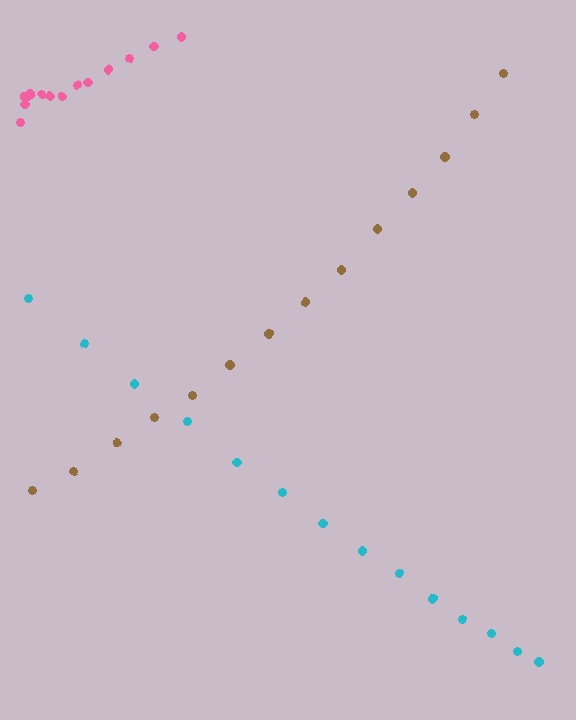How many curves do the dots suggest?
There are 3 distinct paths.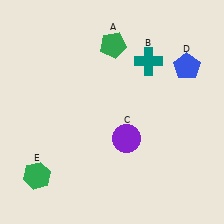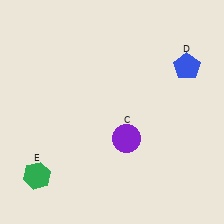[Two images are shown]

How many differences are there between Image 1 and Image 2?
There are 2 differences between the two images.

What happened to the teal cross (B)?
The teal cross (B) was removed in Image 2. It was in the top-right area of Image 1.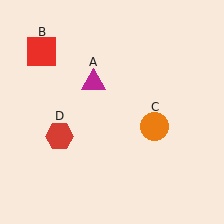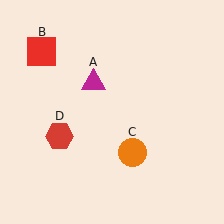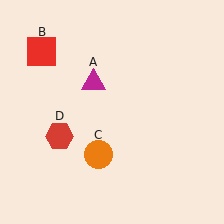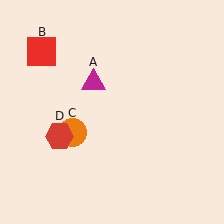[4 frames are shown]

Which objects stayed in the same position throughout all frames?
Magenta triangle (object A) and red square (object B) and red hexagon (object D) remained stationary.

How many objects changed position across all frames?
1 object changed position: orange circle (object C).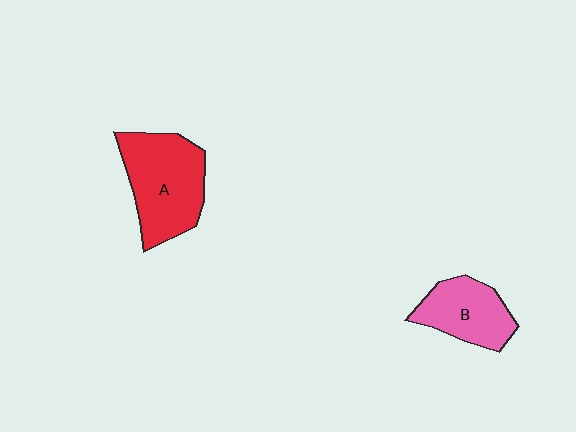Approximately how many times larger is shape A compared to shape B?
Approximately 1.5 times.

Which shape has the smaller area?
Shape B (pink).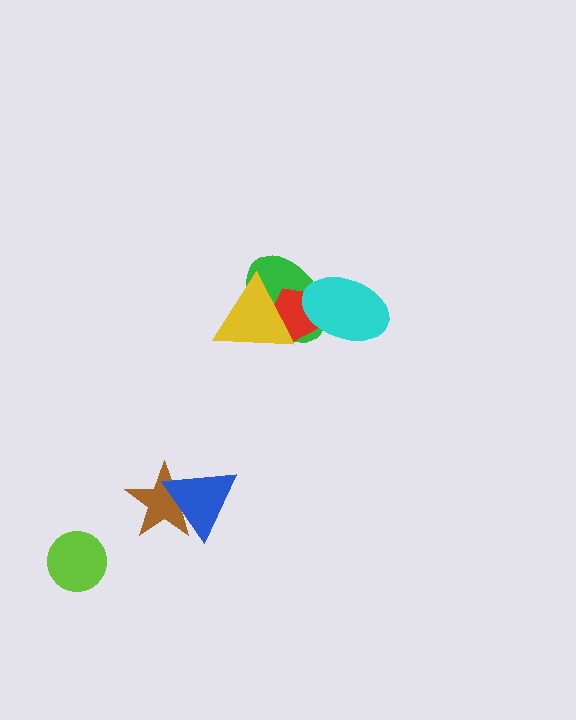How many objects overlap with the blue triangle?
1 object overlaps with the blue triangle.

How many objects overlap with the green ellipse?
3 objects overlap with the green ellipse.